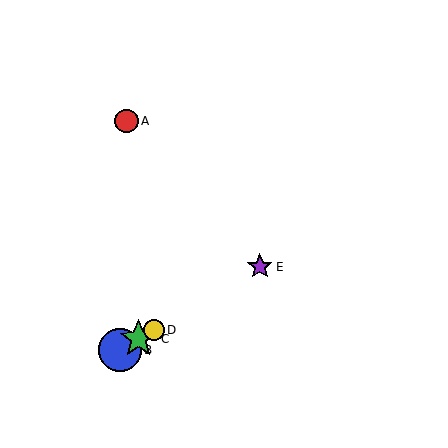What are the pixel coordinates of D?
Object D is at (154, 330).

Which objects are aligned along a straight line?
Objects B, C, D, E are aligned along a straight line.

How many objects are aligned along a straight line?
4 objects (B, C, D, E) are aligned along a straight line.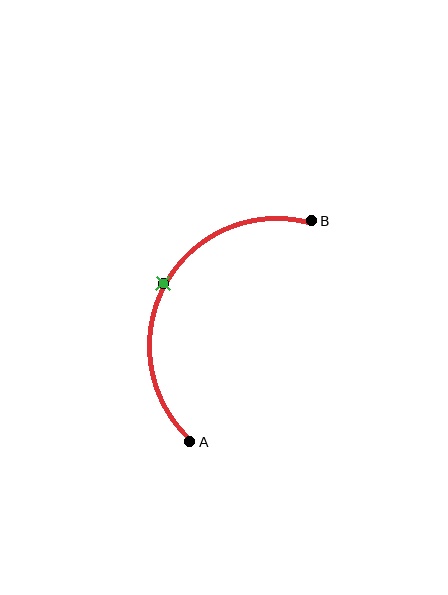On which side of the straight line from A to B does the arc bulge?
The arc bulges to the left of the straight line connecting A and B.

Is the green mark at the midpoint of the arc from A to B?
Yes. The green mark lies on the arc at equal arc-length from both A and B — it is the arc midpoint.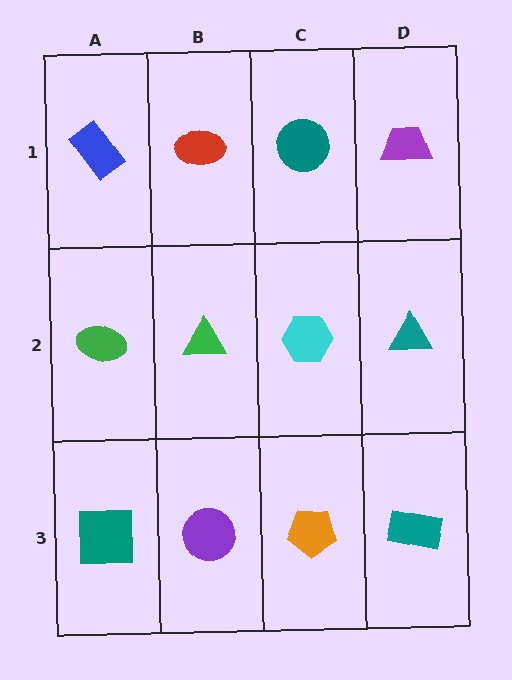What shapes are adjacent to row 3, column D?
A teal triangle (row 2, column D), an orange pentagon (row 3, column C).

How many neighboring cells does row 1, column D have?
2.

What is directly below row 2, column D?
A teal rectangle.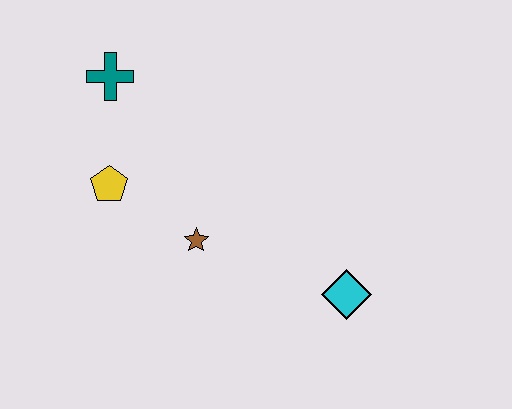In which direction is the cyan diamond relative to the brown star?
The cyan diamond is to the right of the brown star.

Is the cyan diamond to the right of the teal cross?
Yes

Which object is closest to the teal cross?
The yellow pentagon is closest to the teal cross.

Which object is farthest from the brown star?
The teal cross is farthest from the brown star.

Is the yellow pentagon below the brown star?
No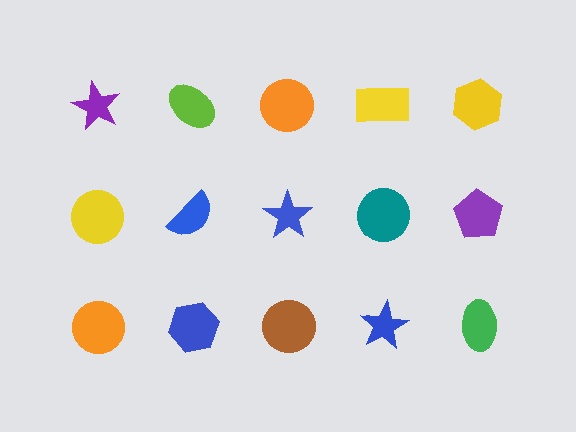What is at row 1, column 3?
An orange circle.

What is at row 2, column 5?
A purple pentagon.